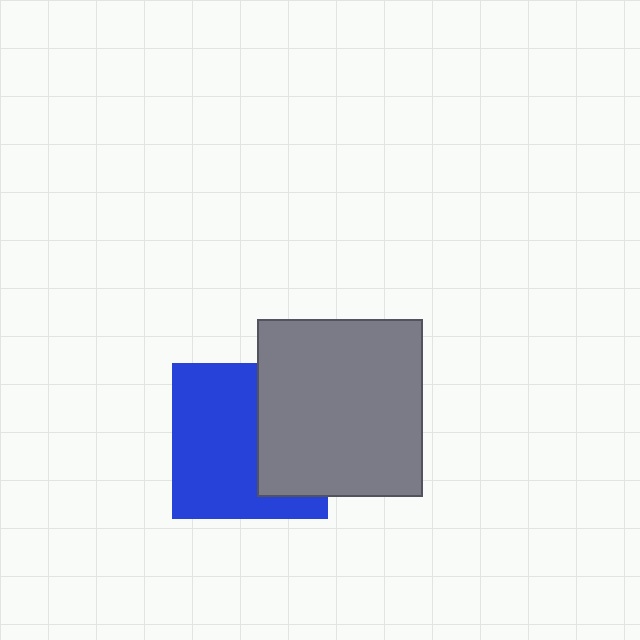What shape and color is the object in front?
The object in front is a gray rectangle.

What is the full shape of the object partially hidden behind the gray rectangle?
The partially hidden object is a blue square.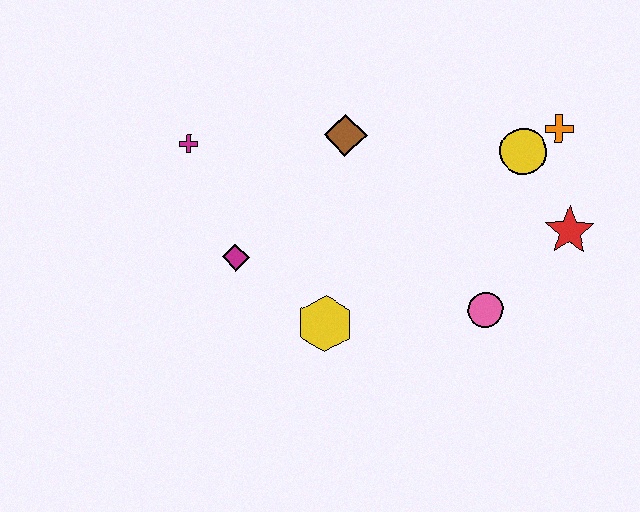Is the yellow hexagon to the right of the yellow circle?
No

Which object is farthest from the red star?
The magenta cross is farthest from the red star.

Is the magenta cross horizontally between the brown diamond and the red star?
No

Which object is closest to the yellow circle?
The orange cross is closest to the yellow circle.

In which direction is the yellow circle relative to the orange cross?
The yellow circle is to the left of the orange cross.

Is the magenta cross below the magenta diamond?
No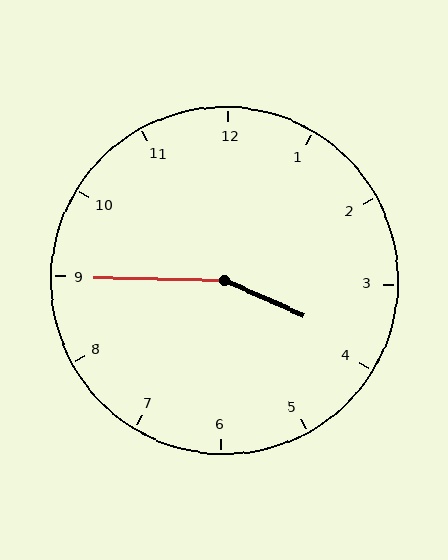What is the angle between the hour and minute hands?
Approximately 158 degrees.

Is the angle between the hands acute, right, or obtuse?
It is obtuse.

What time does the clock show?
3:45.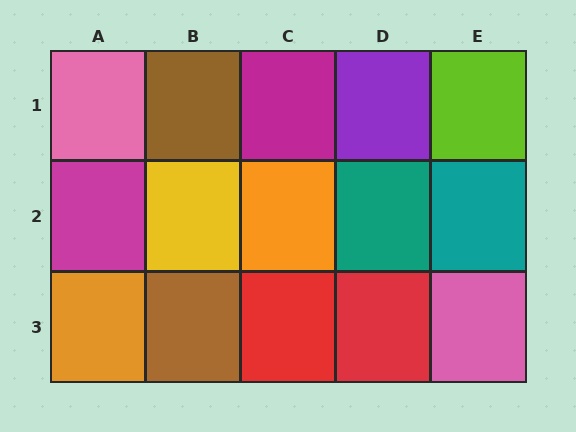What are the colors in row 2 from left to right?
Magenta, yellow, orange, teal, teal.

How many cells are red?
2 cells are red.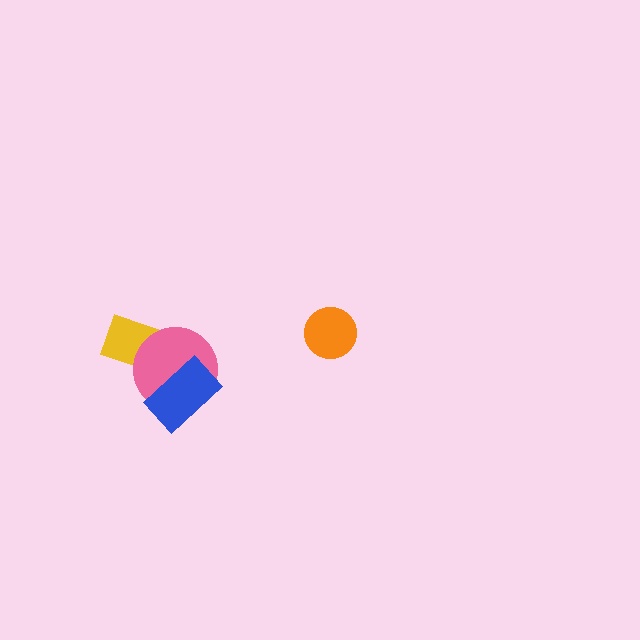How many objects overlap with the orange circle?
0 objects overlap with the orange circle.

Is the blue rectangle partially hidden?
No, no other shape covers it.